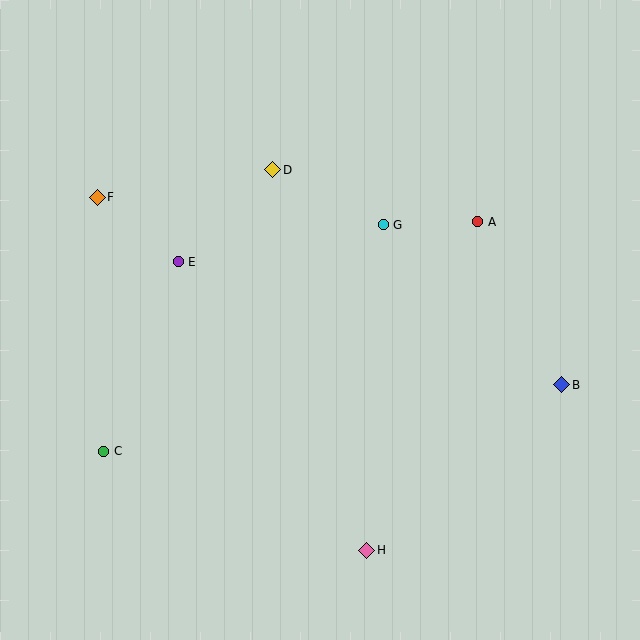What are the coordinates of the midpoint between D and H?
The midpoint between D and H is at (320, 360).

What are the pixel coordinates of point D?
Point D is at (273, 170).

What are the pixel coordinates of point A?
Point A is at (478, 222).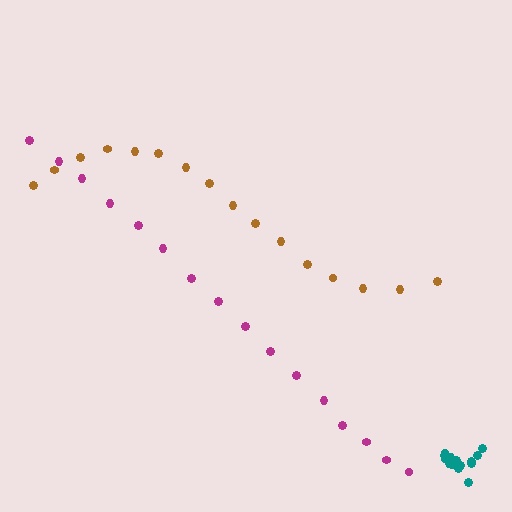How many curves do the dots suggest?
There are 3 distinct paths.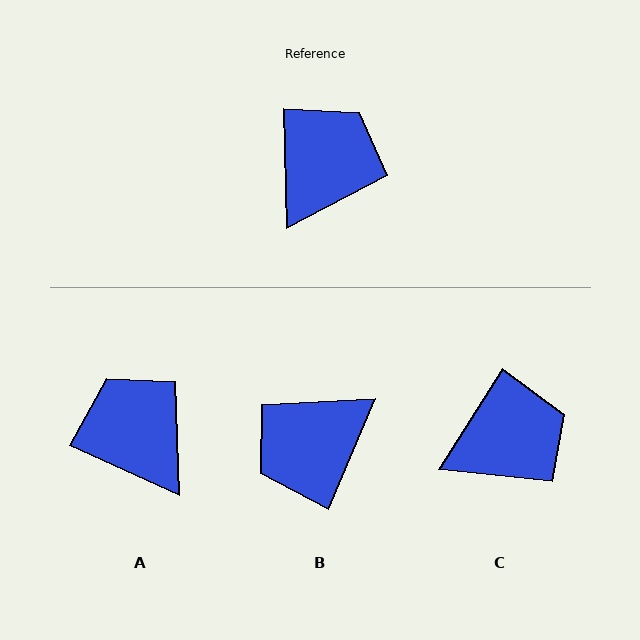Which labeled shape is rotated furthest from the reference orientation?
B, about 155 degrees away.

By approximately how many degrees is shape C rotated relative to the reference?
Approximately 34 degrees clockwise.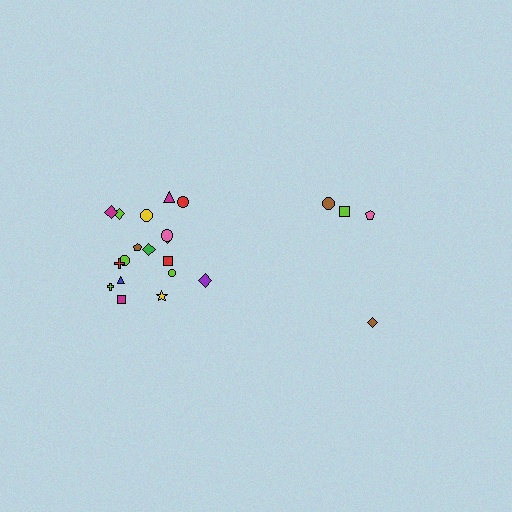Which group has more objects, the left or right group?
The left group.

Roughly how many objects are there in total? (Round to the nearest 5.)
Roughly 20 objects in total.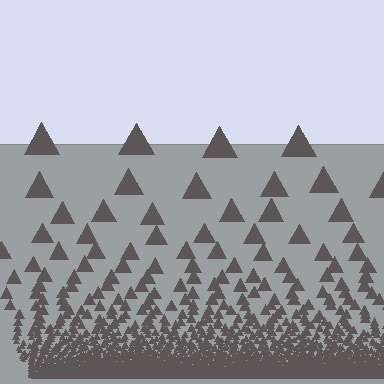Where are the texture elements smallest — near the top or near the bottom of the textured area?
Near the bottom.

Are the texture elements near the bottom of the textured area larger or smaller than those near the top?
Smaller. The gradient is inverted — elements near the bottom are smaller and denser.